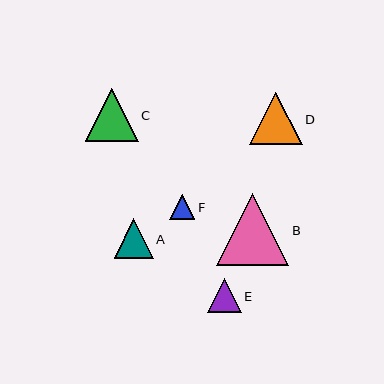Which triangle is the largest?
Triangle B is the largest with a size of approximately 72 pixels.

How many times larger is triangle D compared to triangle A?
Triangle D is approximately 1.3 times the size of triangle A.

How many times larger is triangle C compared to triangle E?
Triangle C is approximately 1.5 times the size of triangle E.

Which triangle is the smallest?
Triangle F is the smallest with a size of approximately 25 pixels.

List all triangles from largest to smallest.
From largest to smallest: B, D, C, A, E, F.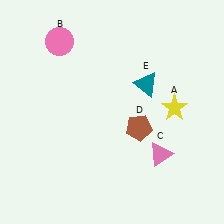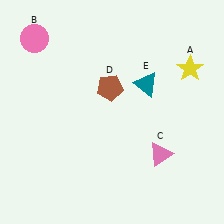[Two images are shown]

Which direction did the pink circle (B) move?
The pink circle (B) moved left.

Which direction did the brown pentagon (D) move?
The brown pentagon (D) moved up.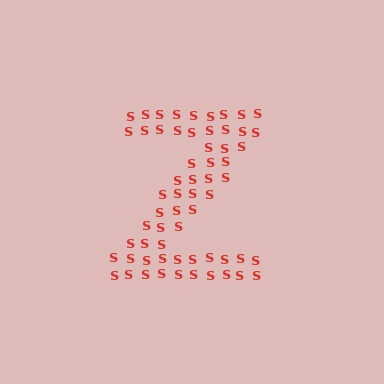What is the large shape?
The large shape is the letter Z.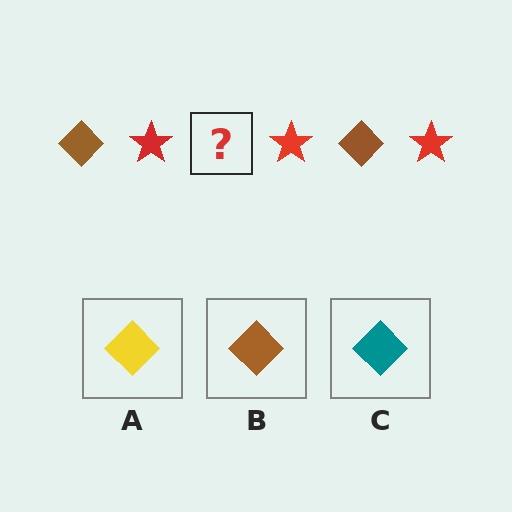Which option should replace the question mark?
Option B.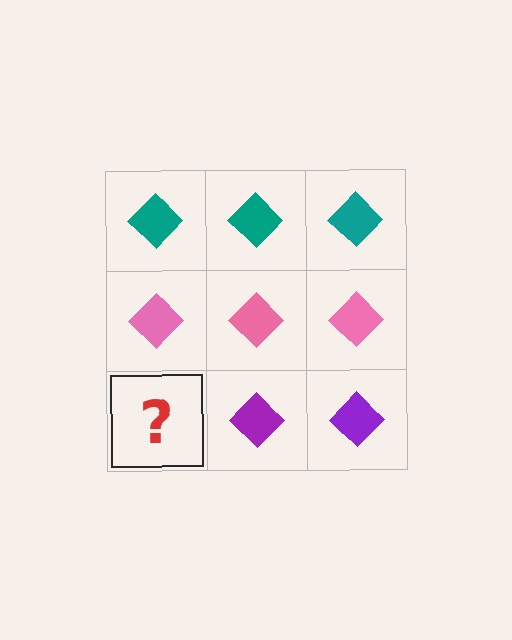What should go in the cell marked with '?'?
The missing cell should contain a purple diamond.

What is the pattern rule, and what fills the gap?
The rule is that each row has a consistent color. The gap should be filled with a purple diamond.